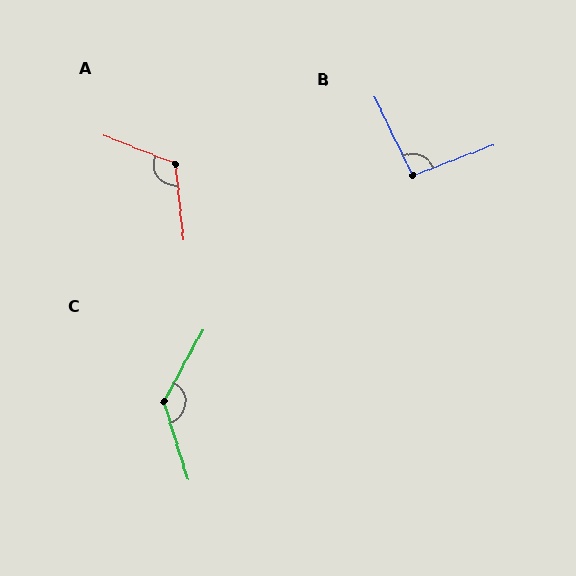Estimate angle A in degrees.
Approximately 117 degrees.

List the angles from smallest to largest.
B (95°), A (117°), C (134°).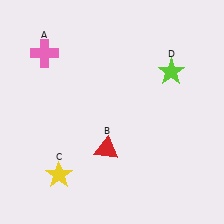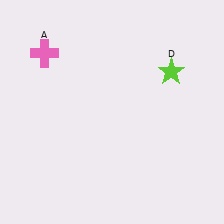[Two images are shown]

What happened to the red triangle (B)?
The red triangle (B) was removed in Image 2. It was in the bottom-left area of Image 1.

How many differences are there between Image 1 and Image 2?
There are 2 differences between the two images.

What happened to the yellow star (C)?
The yellow star (C) was removed in Image 2. It was in the bottom-left area of Image 1.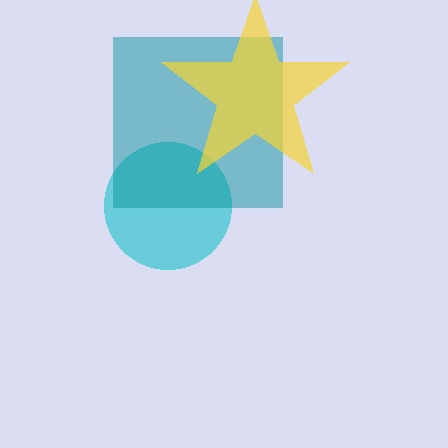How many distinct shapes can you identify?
There are 3 distinct shapes: a cyan circle, a teal square, a yellow star.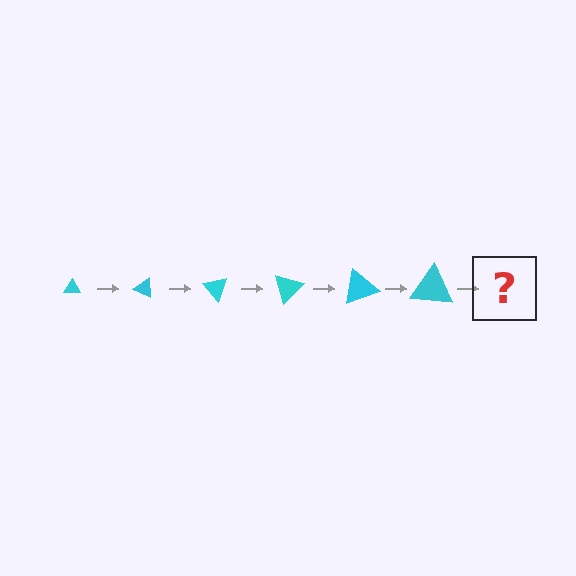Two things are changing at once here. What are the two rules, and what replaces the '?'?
The two rules are that the triangle grows larger each step and it rotates 25 degrees each step. The '?' should be a triangle, larger than the previous one and rotated 150 degrees from the start.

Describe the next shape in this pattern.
It should be a triangle, larger than the previous one and rotated 150 degrees from the start.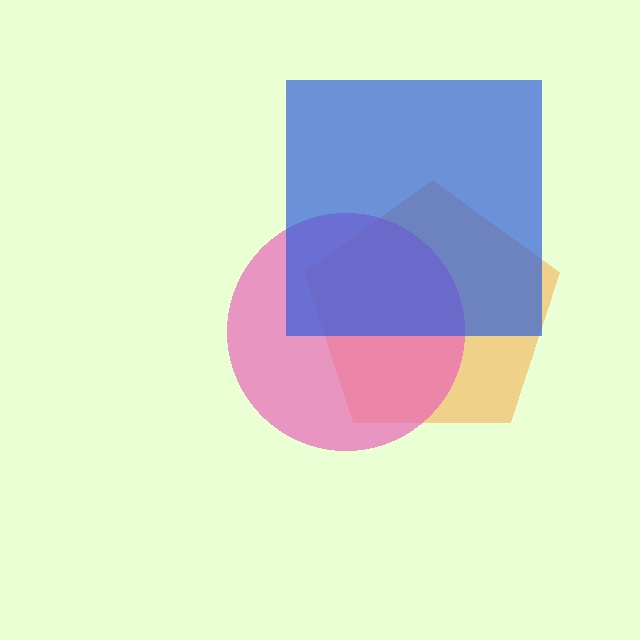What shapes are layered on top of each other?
The layered shapes are: an orange pentagon, a pink circle, a blue square.